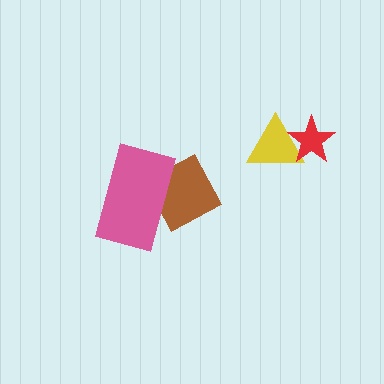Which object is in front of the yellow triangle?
The red star is in front of the yellow triangle.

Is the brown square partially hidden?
Yes, it is partially covered by another shape.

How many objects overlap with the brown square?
1 object overlaps with the brown square.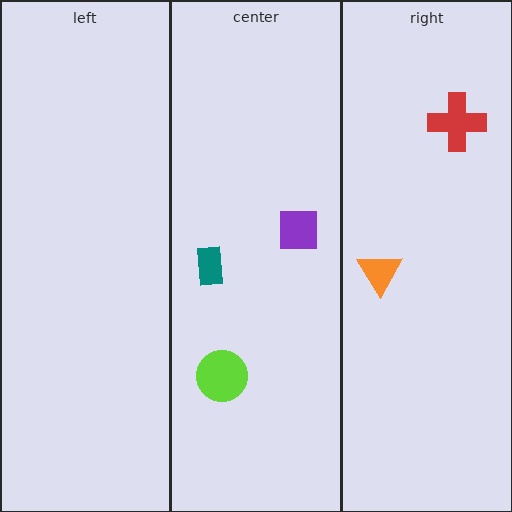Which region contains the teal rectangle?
The center region.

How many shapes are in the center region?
3.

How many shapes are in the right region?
2.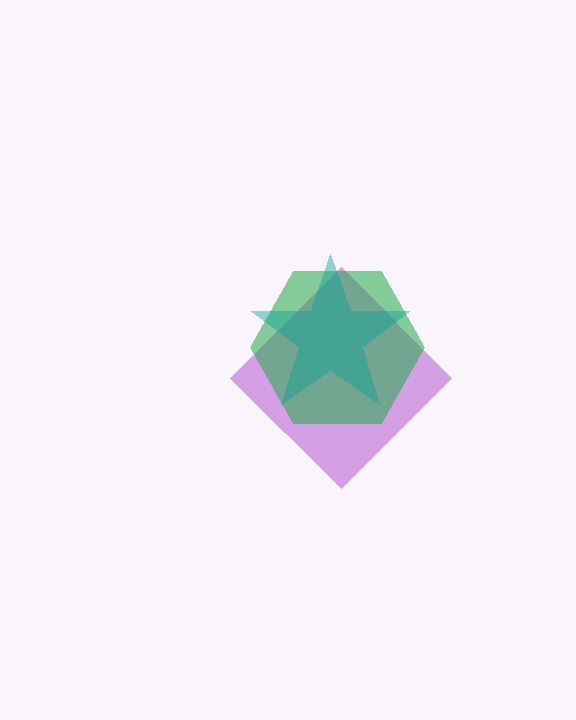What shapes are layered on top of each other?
The layered shapes are: a purple diamond, a green hexagon, a teal star.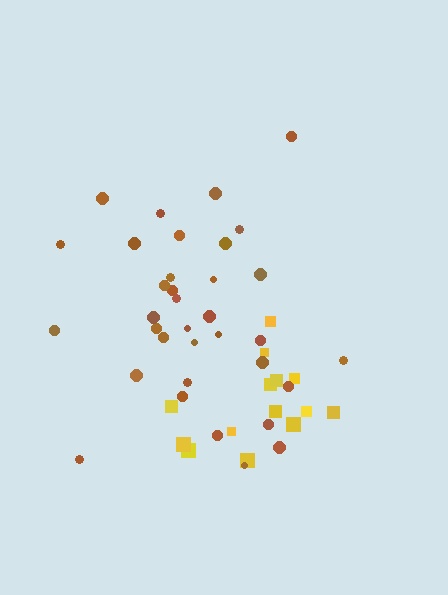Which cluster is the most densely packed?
Brown.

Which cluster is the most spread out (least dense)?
Yellow.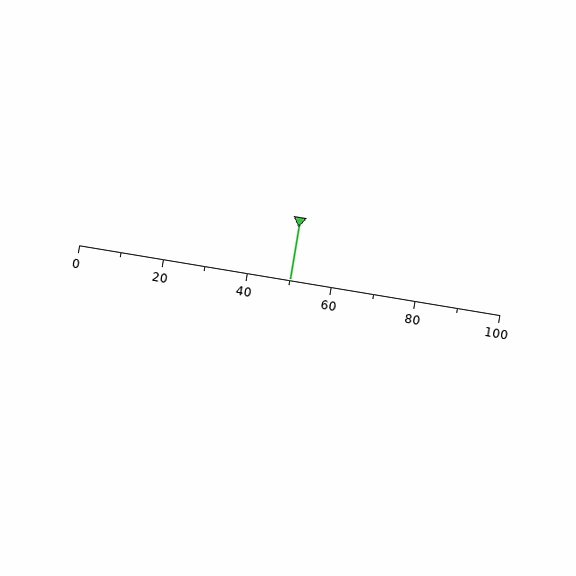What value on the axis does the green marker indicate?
The marker indicates approximately 50.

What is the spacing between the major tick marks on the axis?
The major ticks are spaced 20 apart.